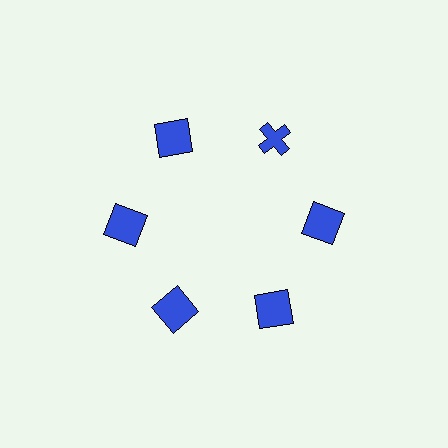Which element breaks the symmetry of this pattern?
The blue cross at roughly the 1 o'clock position breaks the symmetry. All other shapes are blue squares.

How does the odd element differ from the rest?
It has a different shape: cross instead of square.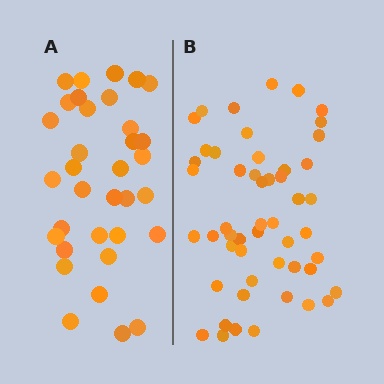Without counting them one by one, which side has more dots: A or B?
Region B (the right region) has more dots.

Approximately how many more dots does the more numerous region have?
Region B has approximately 15 more dots than region A.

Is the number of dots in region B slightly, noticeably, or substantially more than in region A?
Region B has substantially more. The ratio is roughly 1.5 to 1.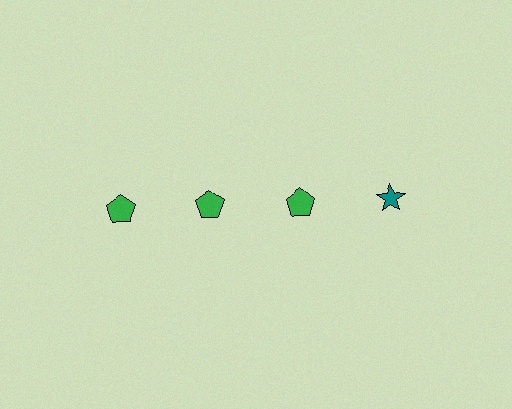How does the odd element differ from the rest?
It differs in both color (teal instead of green) and shape (star instead of pentagon).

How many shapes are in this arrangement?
There are 4 shapes arranged in a grid pattern.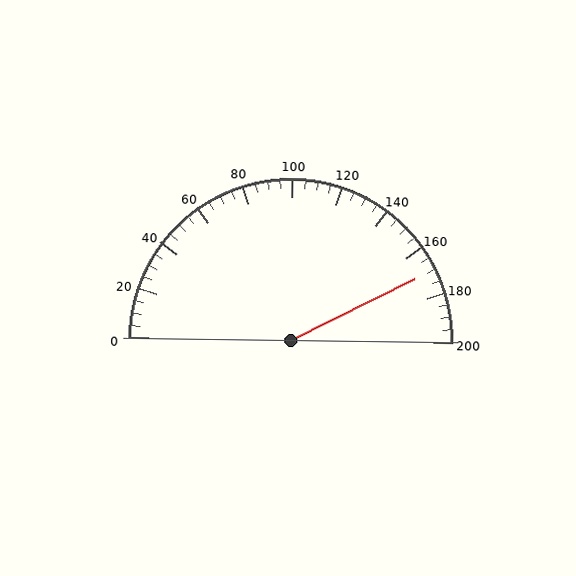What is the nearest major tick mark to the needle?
The nearest major tick mark is 160.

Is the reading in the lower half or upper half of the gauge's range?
The reading is in the upper half of the range (0 to 200).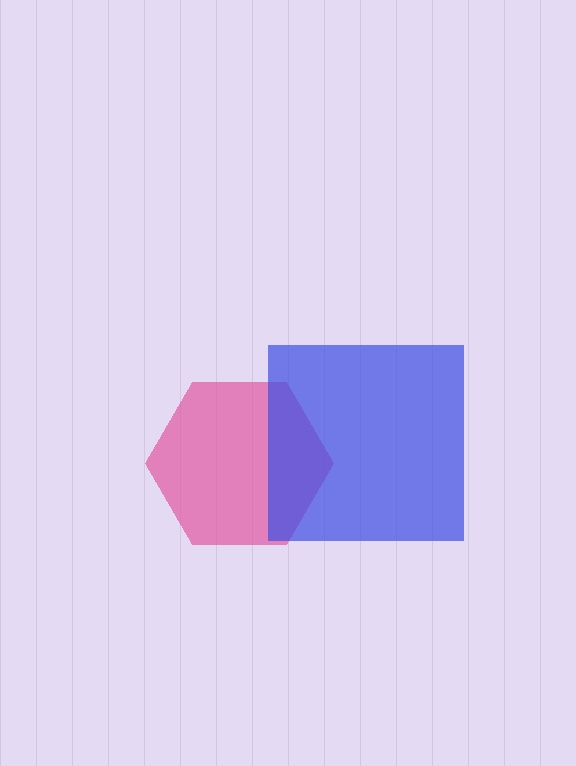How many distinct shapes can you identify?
There are 2 distinct shapes: a pink hexagon, a blue square.